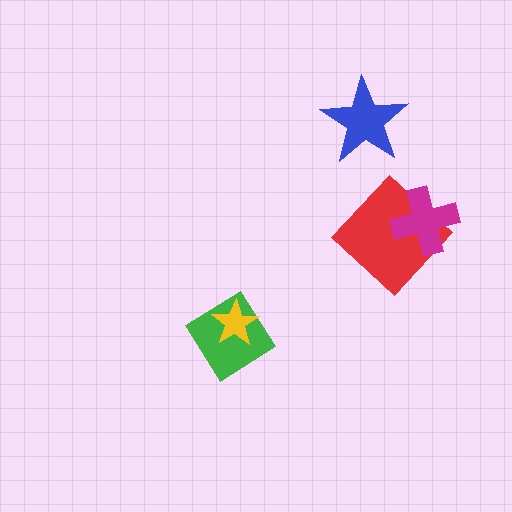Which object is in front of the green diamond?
The yellow star is in front of the green diamond.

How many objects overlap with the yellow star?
1 object overlaps with the yellow star.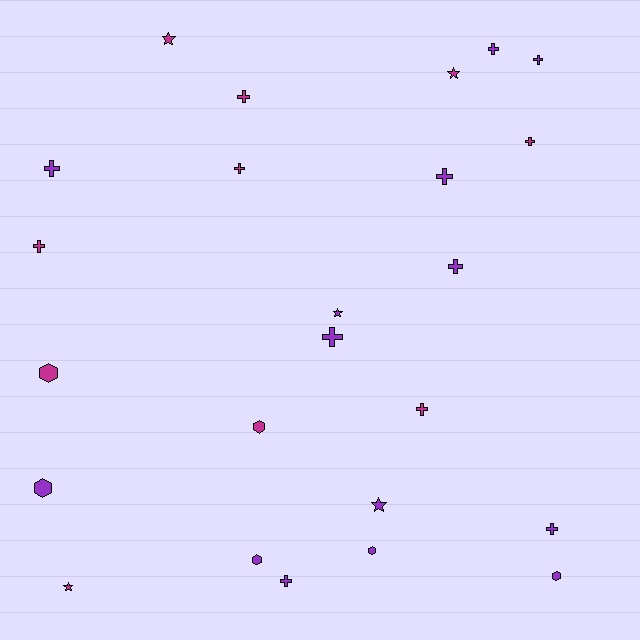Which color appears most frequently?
Purple, with 14 objects.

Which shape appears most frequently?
Cross, with 13 objects.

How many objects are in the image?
There are 24 objects.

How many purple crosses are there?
There are 8 purple crosses.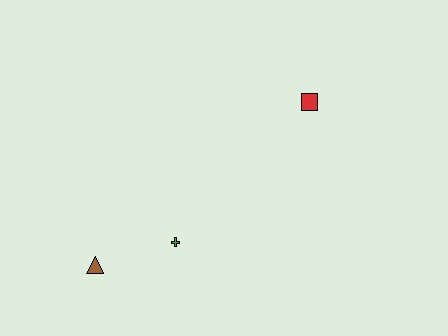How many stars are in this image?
There are no stars.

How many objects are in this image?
There are 3 objects.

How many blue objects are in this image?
There are no blue objects.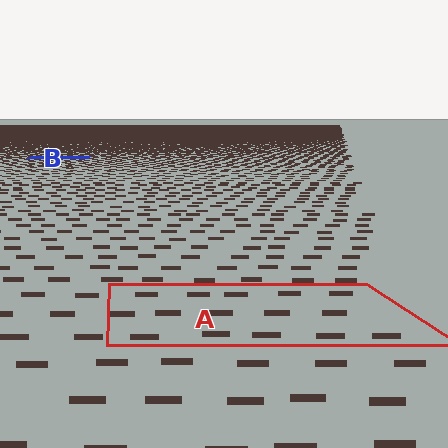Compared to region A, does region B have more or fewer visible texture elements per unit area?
Region B has more texture elements per unit area — they are packed more densely because it is farther away.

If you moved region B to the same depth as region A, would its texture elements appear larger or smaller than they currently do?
They would appear larger. At a closer depth, the same texture elements are projected at a bigger on-screen size.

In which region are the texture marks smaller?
The texture marks are smaller in region B, because it is farther away.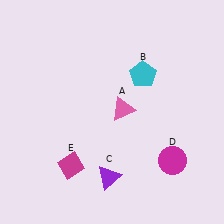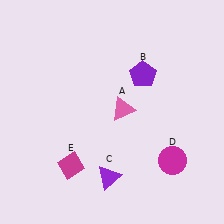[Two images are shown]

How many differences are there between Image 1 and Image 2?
There is 1 difference between the two images.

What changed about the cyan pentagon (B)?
In Image 1, B is cyan. In Image 2, it changed to purple.